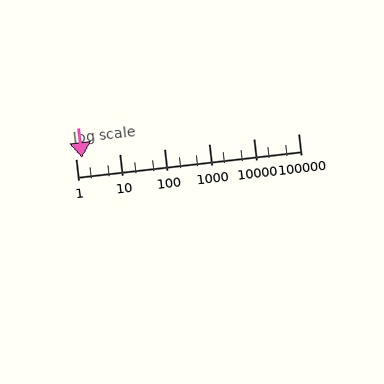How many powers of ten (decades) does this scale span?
The scale spans 5 decades, from 1 to 100000.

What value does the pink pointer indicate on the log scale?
The pointer indicates approximately 1.4.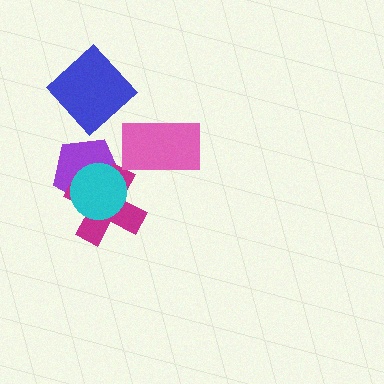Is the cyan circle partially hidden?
No, no other shape covers it.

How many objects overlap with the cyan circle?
2 objects overlap with the cyan circle.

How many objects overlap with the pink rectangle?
0 objects overlap with the pink rectangle.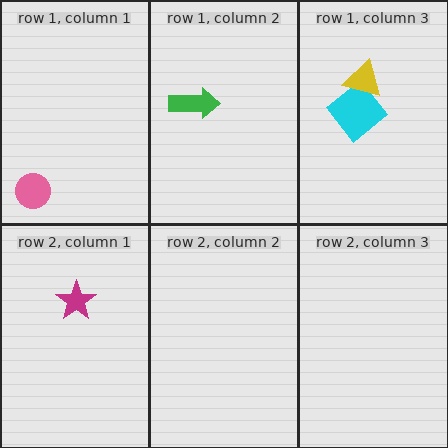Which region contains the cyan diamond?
The row 1, column 3 region.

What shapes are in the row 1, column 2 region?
The green arrow.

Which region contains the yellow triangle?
The row 1, column 3 region.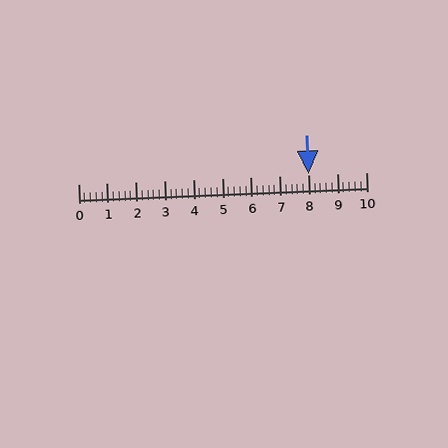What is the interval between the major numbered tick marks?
The major tick marks are spaced 1 units apart.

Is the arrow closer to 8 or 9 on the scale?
The arrow is closer to 8.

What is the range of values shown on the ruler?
The ruler shows values from 0 to 10.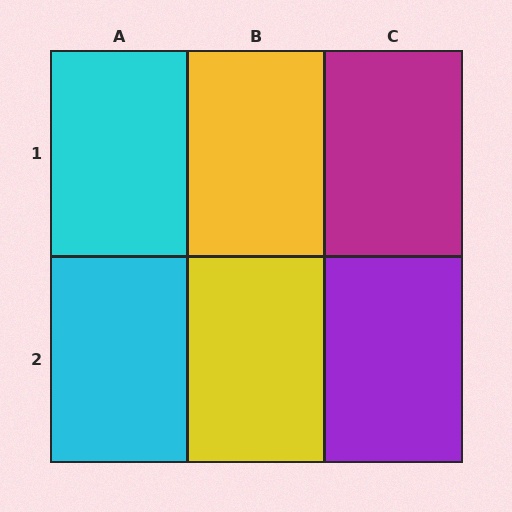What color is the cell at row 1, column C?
Magenta.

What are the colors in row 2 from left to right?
Cyan, yellow, purple.